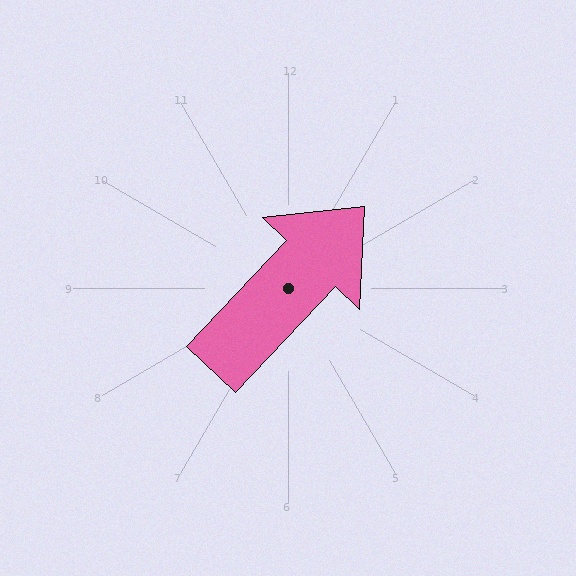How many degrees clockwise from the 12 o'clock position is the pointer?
Approximately 43 degrees.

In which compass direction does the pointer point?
Northeast.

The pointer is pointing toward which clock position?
Roughly 1 o'clock.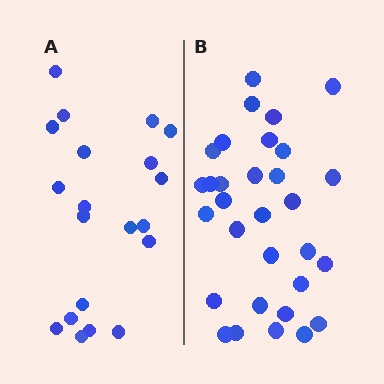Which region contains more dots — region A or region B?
Region B (the right region) has more dots.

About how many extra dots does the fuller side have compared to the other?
Region B has roughly 12 or so more dots than region A.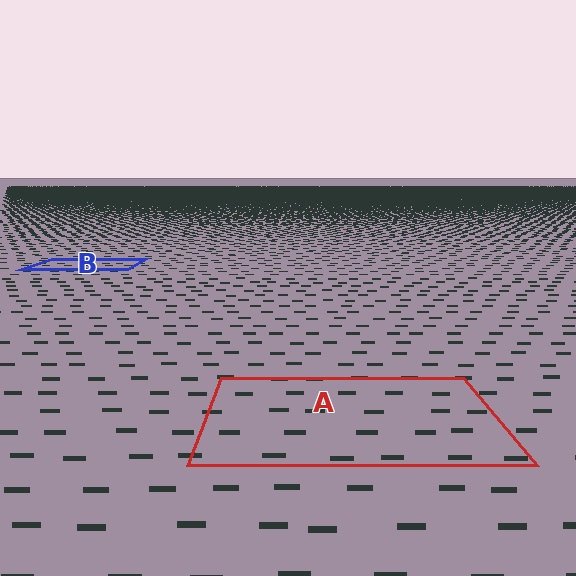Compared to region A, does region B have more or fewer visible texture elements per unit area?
Region B has more texture elements per unit area — they are packed more densely because it is farther away.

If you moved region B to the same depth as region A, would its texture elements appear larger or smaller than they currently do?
They would appear larger. At a closer depth, the same texture elements are projected at a bigger on-screen size.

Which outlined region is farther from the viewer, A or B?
Region B is farther from the viewer — the texture elements inside it appear smaller and more densely packed.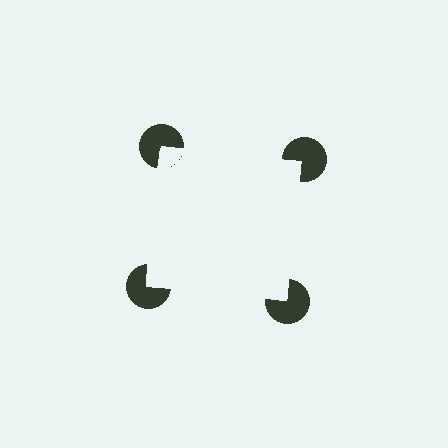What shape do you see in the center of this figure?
An illusory square — its edges are inferred from the aligned wedge cuts in the pac-man discs, not physically drawn.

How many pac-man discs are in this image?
There are 4 — one at each vertex of the illusory square.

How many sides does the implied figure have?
4 sides.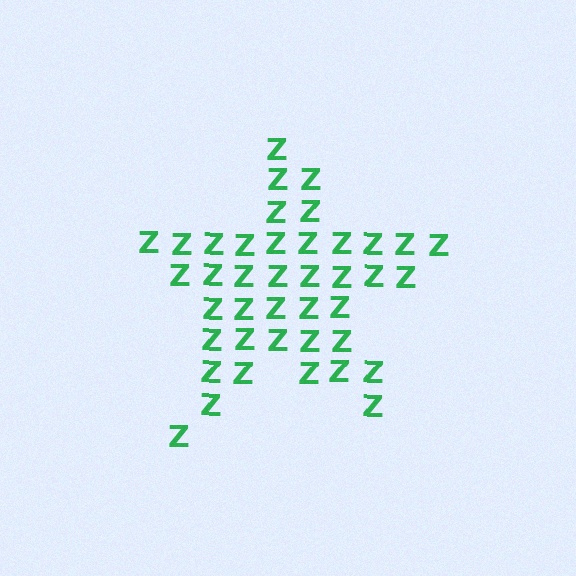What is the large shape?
The large shape is a star.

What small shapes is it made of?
It is made of small letter Z's.